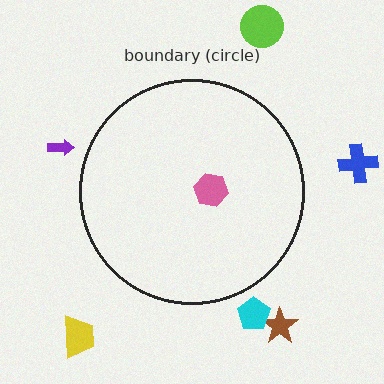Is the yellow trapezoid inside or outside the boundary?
Outside.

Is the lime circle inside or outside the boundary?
Outside.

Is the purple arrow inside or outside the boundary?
Outside.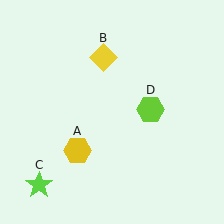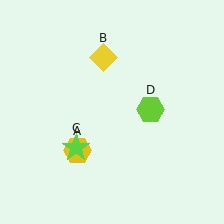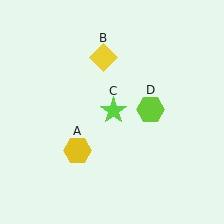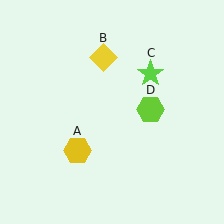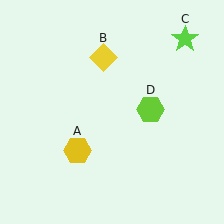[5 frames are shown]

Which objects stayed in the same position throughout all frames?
Yellow hexagon (object A) and yellow diamond (object B) and lime hexagon (object D) remained stationary.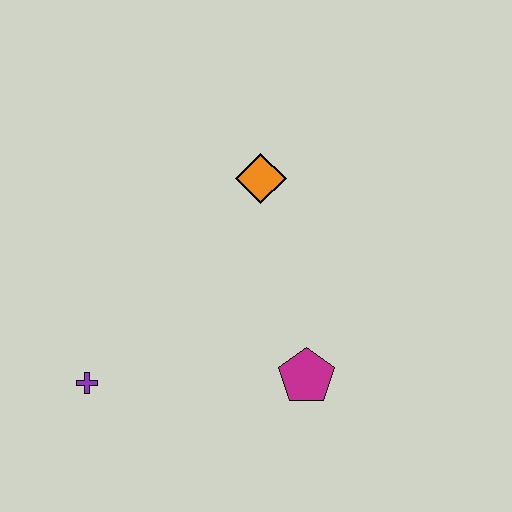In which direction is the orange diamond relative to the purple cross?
The orange diamond is above the purple cross.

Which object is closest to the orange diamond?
The magenta pentagon is closest to the orange diamond.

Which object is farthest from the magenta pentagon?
The purple cross is farthest from the magenta pentagon.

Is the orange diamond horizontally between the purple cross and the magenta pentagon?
Yes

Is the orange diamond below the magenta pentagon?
No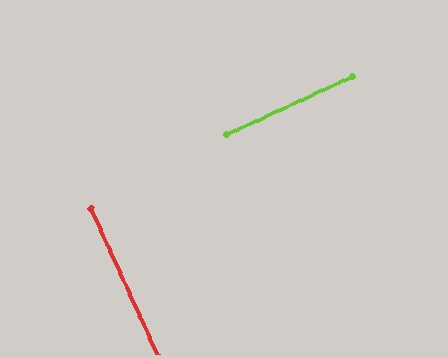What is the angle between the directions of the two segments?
Approximately 89 degrees.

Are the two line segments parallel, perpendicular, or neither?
Perpendicular — they meet at approximately 89°.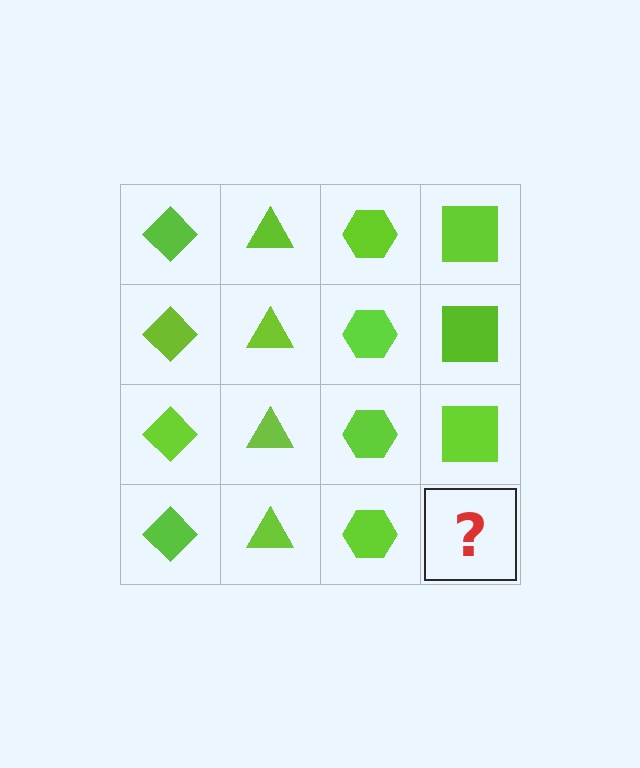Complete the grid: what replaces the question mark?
The question mark should be replaced with a lime square.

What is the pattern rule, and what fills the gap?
The rule is that each column has a consistent shape. The gap should be filled with a lime square.